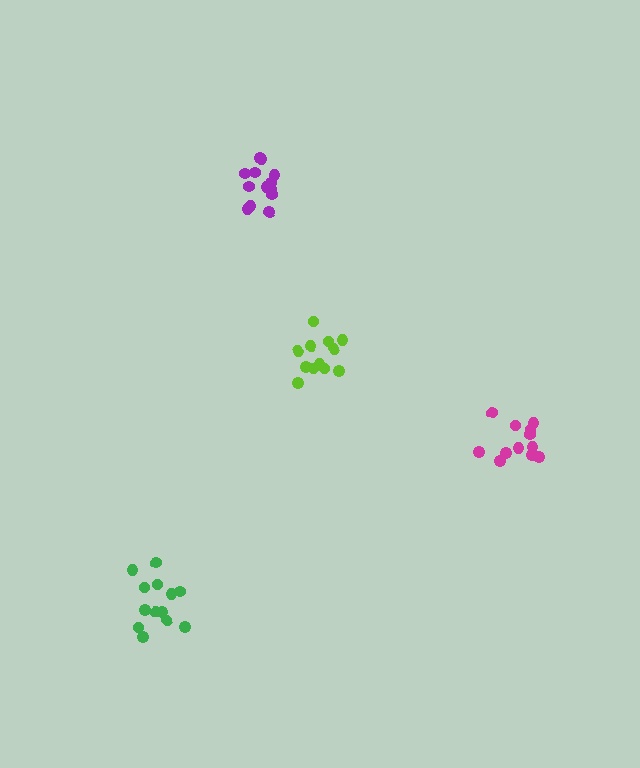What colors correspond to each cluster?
The clusters are colored: magenta, purple, lime, green.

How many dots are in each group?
Group 1: 12 dots, Group 2: 14 dots, Group 3: 12 dots, Group 4: 13 dots (51 total).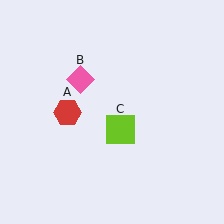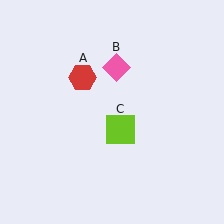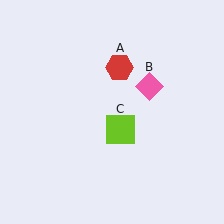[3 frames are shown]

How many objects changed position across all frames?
2 objects changed position: red hexagon (object A), pink diamond (object B).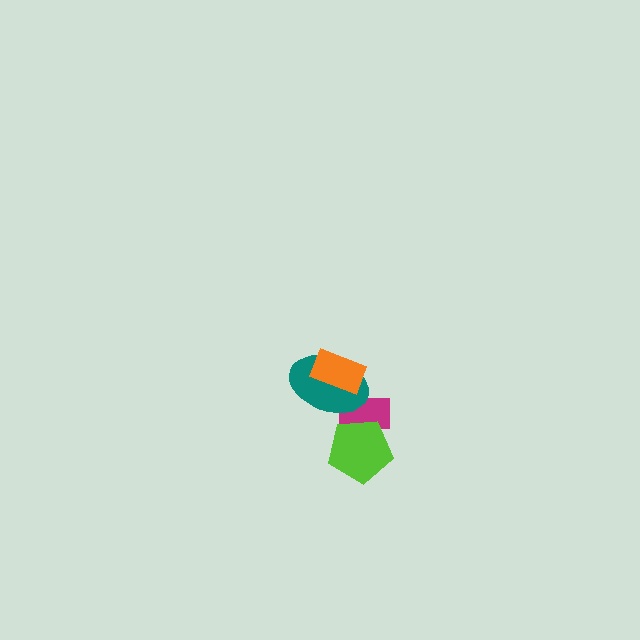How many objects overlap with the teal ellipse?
2 objects overlap with the teal ellipse.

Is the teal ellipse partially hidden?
Yes, it is partially covered by another shape.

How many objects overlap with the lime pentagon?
1 object overlaps with the lime pentagon.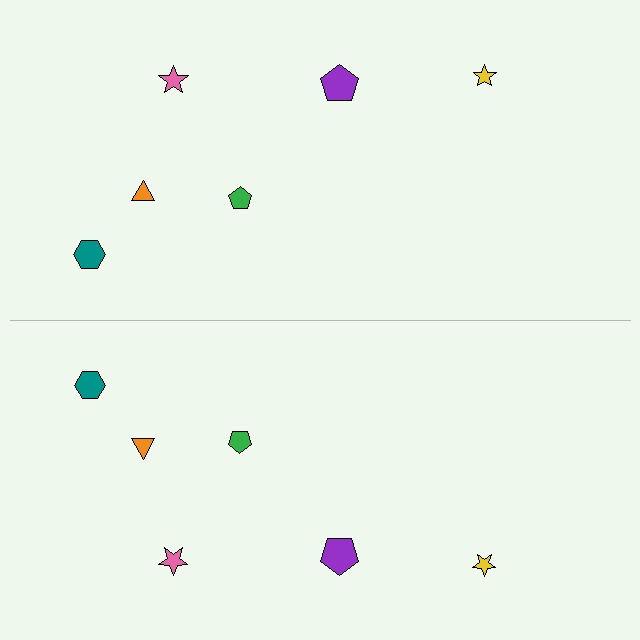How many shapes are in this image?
There are 12 shapes in this image.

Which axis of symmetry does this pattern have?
The pattern has a horizontal axis of symmetry running through the center of the image.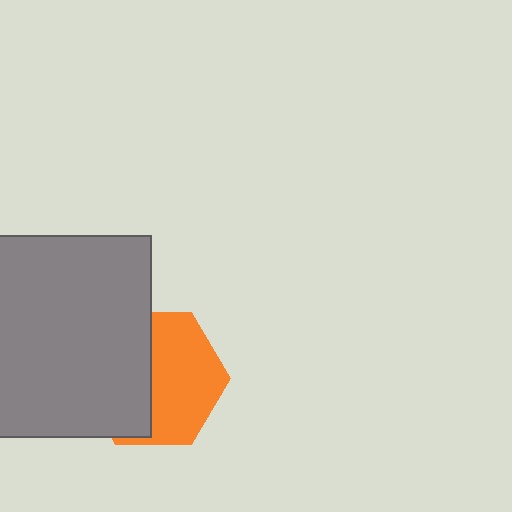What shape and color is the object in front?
The object in front is a gray rectangle.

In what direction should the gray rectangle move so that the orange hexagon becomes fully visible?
The gray rectangle should move left. That is the shortest direction to clear the overlap and leave the orange hexagon fully visible.